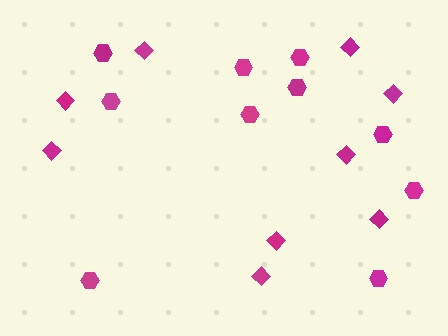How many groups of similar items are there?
There are 2 groups: one group of diamonds (9) and one group of hexagons (10).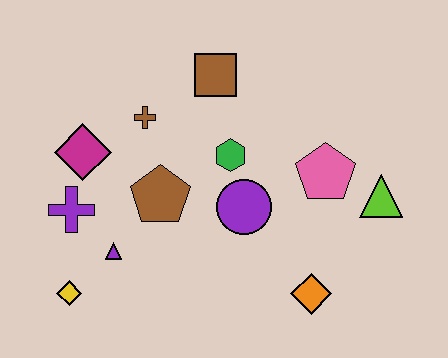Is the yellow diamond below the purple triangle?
Yes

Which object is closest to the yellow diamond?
The purple triangle is closest to the yellow diamond.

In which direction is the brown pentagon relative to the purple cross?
The brown pentagon is to the right of the purple cross.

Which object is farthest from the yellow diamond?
The lime triangle is farthest from the yellow diamond.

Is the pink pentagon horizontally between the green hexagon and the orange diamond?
No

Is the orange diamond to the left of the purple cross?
No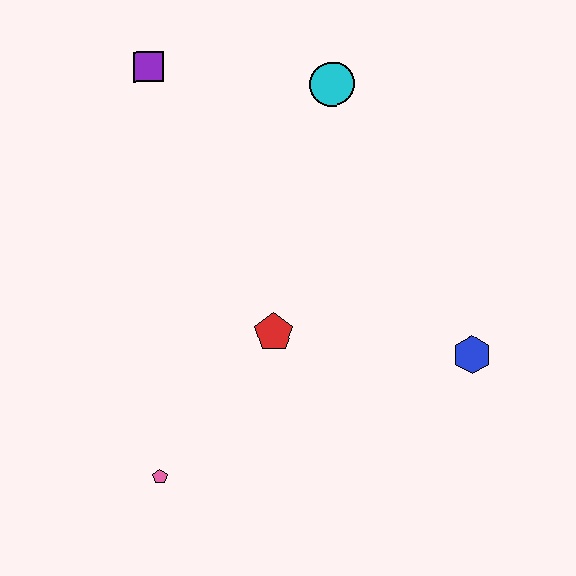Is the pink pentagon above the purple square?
No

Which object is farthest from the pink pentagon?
The cyan circle is farthest from the pink pentagon.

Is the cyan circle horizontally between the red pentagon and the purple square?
No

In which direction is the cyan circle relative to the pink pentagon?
The cyan circle is above the pink pentagon.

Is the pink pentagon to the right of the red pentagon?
No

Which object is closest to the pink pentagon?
The red pentagon is closest to the pink pentagon.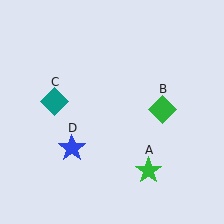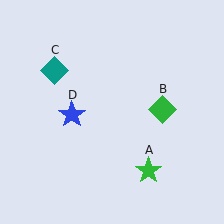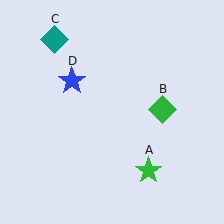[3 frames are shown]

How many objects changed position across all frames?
2 objects changed position: teal diamond (object C), blue star (object D).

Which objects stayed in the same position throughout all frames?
Green star (object A) and green diamond (object B) remained stationary.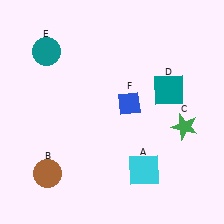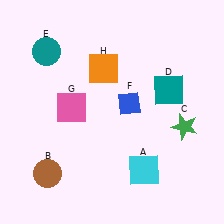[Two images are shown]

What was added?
A pink square (G), an orange square (H) were added in Image 2.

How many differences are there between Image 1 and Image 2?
There are 2 differences between the two images.